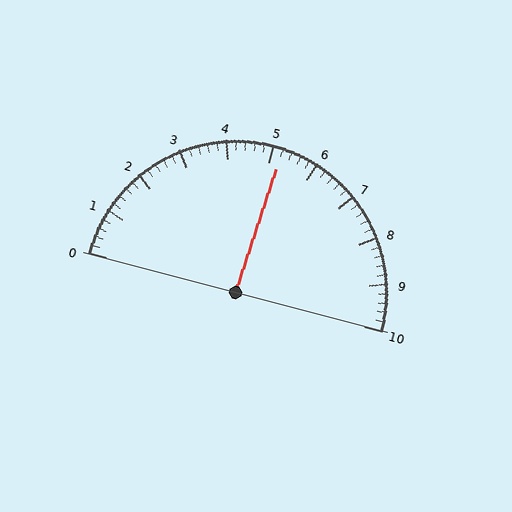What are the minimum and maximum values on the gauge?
The gauge ranges from 0 to 10.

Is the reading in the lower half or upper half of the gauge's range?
The reading is in the upper half of the range (0 to 10).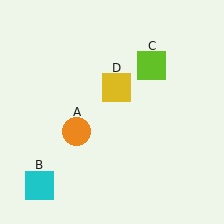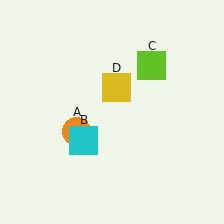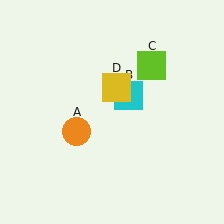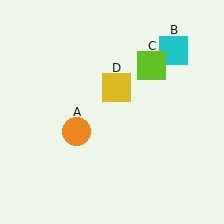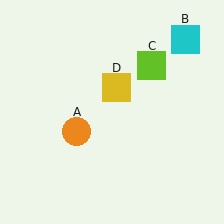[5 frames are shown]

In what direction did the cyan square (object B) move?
The cyan square (object B) moved up and to the right.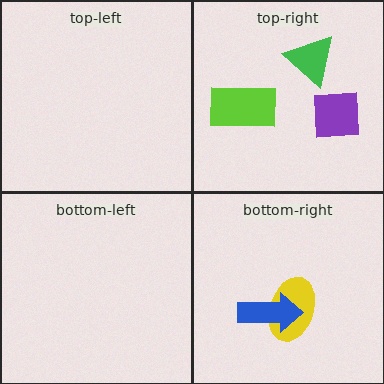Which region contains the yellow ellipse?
The bottom-right region.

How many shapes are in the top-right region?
3.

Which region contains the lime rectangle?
The top-right region.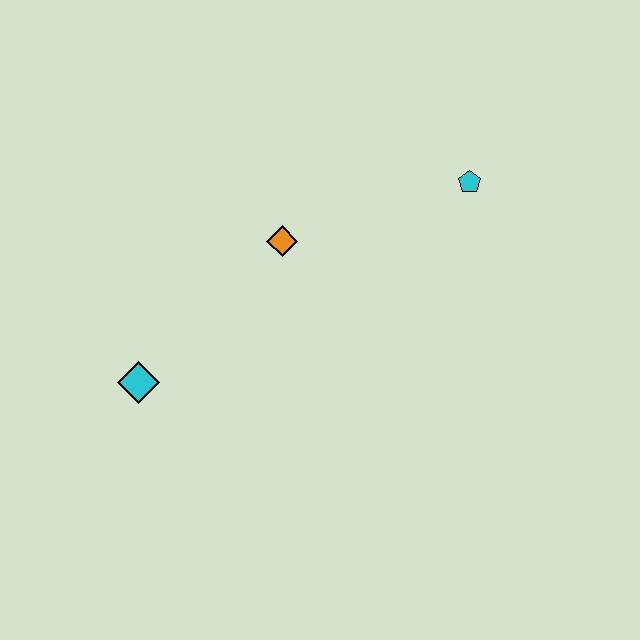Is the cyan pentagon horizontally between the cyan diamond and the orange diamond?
No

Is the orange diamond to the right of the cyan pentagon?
No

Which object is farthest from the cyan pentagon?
The cyan diamond is farthest from the cyan pentagon.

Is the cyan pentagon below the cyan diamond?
No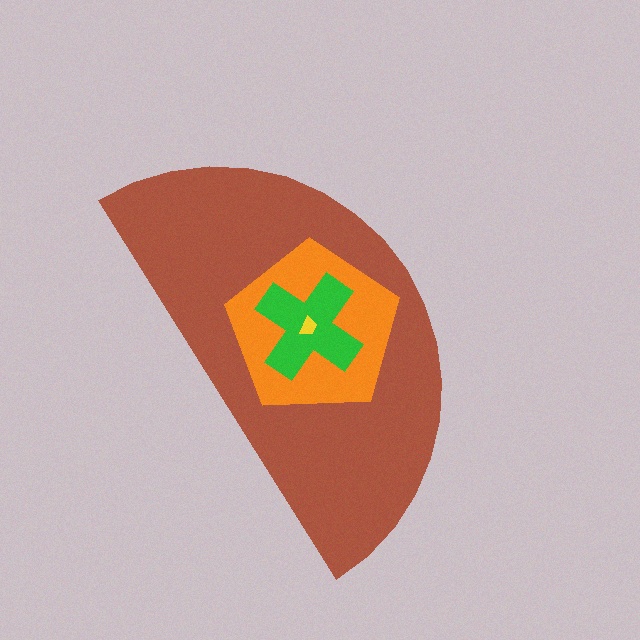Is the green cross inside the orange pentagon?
Yes.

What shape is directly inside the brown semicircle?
The orange pentagon.